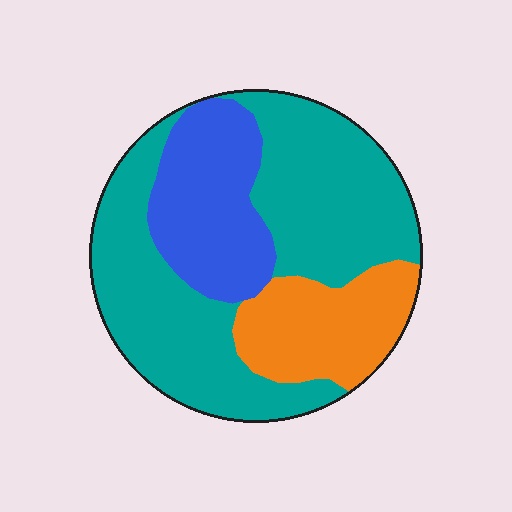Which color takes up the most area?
Teal, at roughly 60%.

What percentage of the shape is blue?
Blue takes up about one fifth (1/5) of the shape.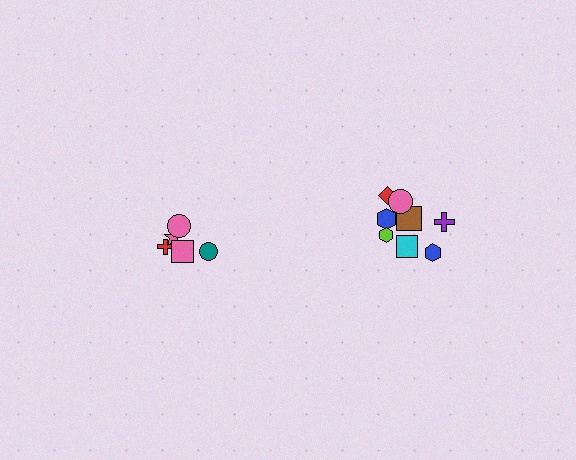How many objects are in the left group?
There are 5 objects.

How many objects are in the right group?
There are 8 objects.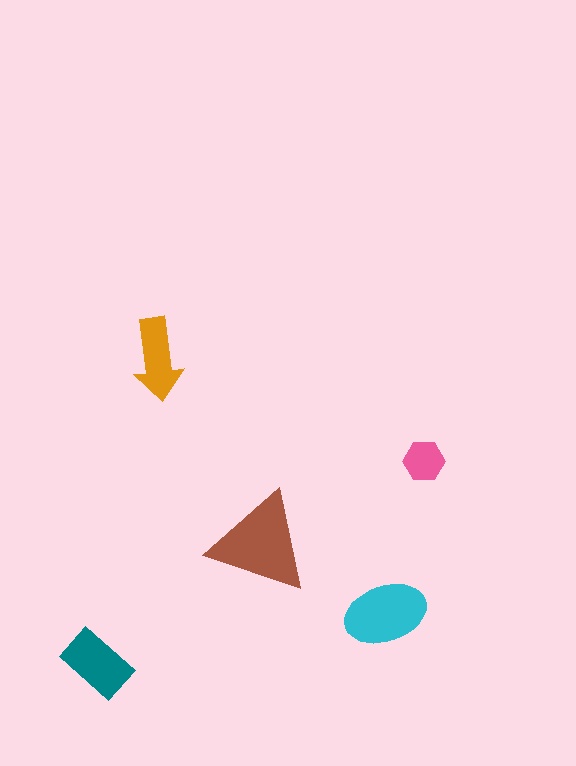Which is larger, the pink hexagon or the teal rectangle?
The teal rectangle.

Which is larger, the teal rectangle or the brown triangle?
The brown triangle.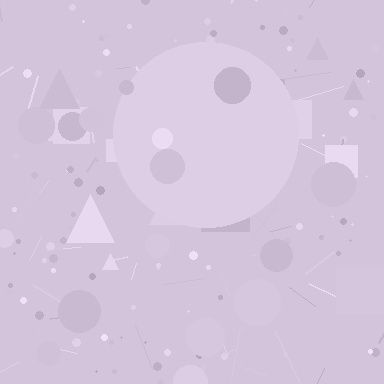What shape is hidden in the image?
A circle is hidden in the image.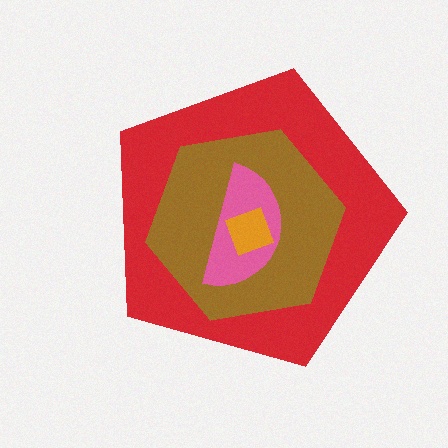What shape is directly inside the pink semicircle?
The orange diamond.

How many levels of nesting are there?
4.